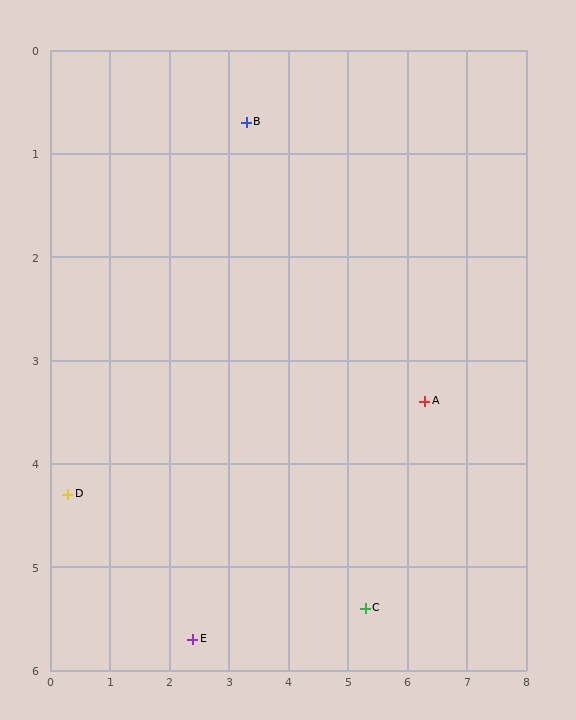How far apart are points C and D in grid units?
Points C and D are about 5.1 grid units apart.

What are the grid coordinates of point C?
Point C is at approximately (5.3, 5.4).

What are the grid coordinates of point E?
Point E is at approximately (2.4, 5.7).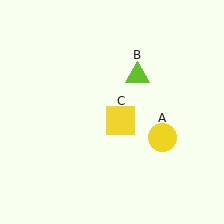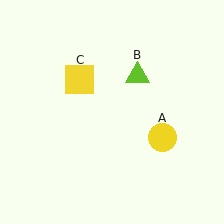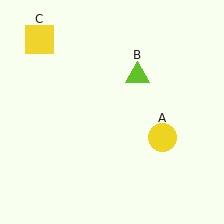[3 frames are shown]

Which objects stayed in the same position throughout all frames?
Yellow circle (object A) and lime triangle (object B) remained stationary.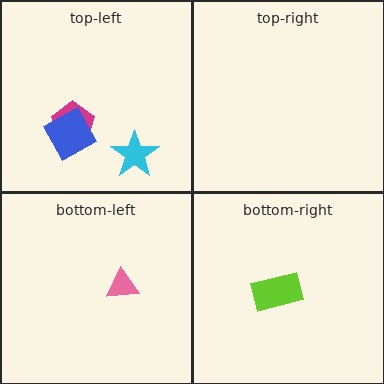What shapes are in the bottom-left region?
The pink triangle.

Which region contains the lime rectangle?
The bottom-right region.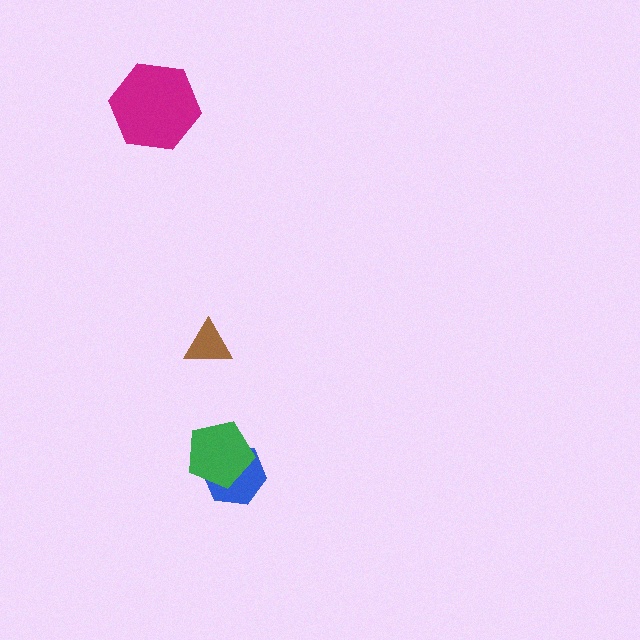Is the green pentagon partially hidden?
No, no other shape covers it.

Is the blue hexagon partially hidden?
Yes, it is partially covered by another shape.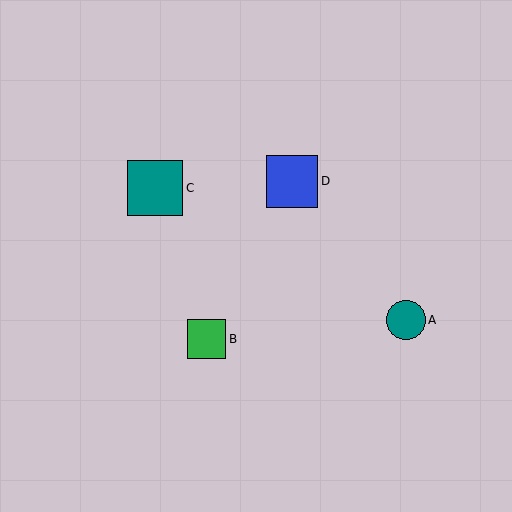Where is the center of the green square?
The center of the green square is at (207, 339).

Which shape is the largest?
The teal square (labeled C) is the largest.